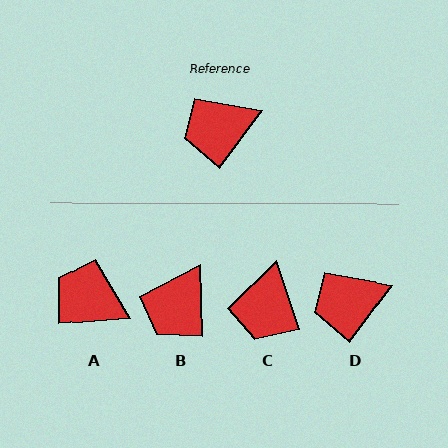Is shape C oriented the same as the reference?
No, it is off by about 54 degrees.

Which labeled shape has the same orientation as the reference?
D.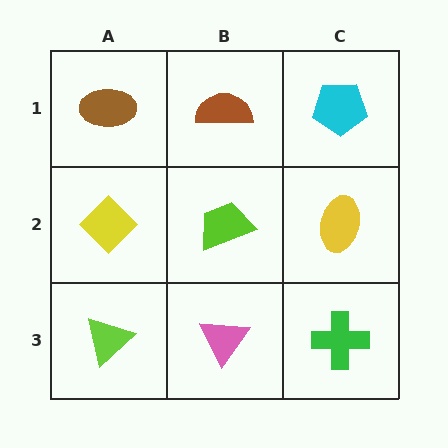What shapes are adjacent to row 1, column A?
A yellow diamond (row 2, column A), a brown semicircle (row 1, column B).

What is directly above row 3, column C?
A yellow ellipse.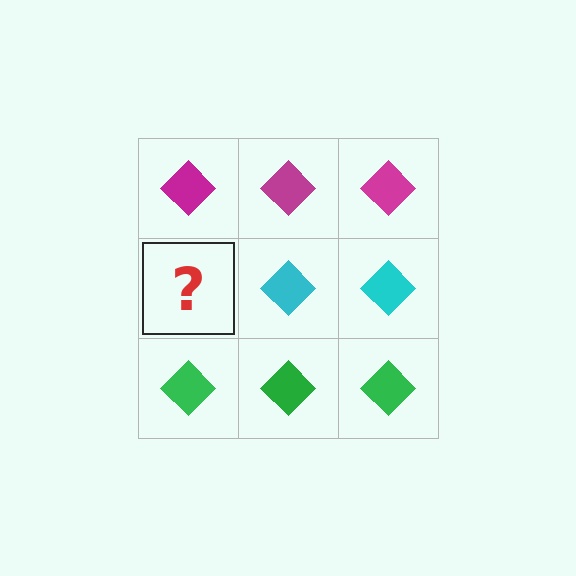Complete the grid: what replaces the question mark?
The question mark should be replaced with a cyan diamond.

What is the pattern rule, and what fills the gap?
The rule is that each row has a consistent color. The gap should be filled with a cyan diamond.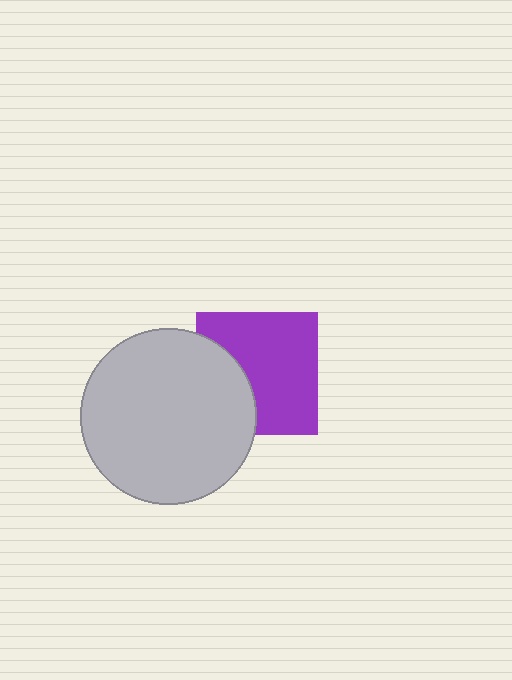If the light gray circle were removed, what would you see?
You would see the complete purple square.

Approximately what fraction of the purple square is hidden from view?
Roughly 33% of the purple square is hidden behind the light gray circle.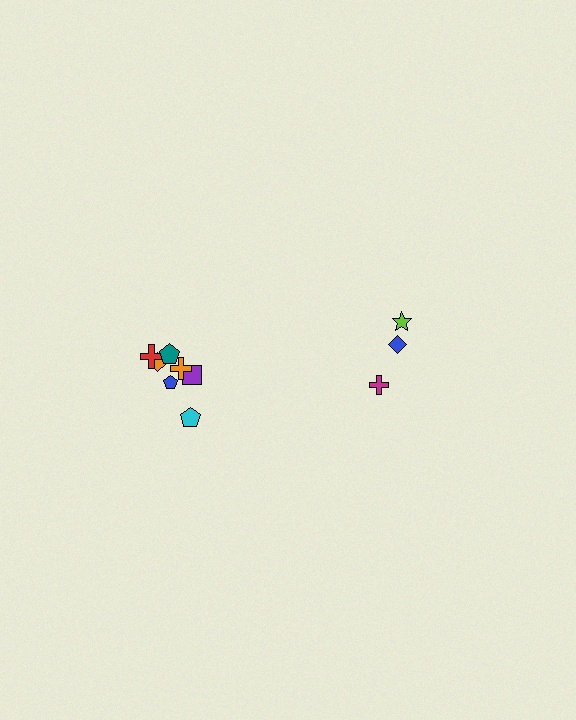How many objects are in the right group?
There are 3 objects.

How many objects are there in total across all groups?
There are 10 objects.